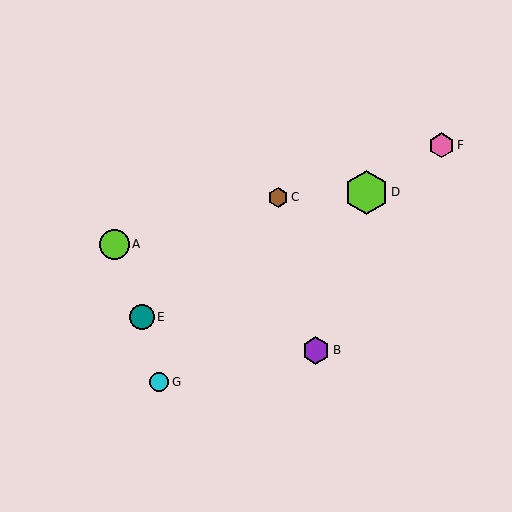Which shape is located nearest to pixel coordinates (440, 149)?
The pink hexagon (labeled F) at (442, 145) is nearest to that location.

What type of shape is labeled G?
Shape G is a cyan circle.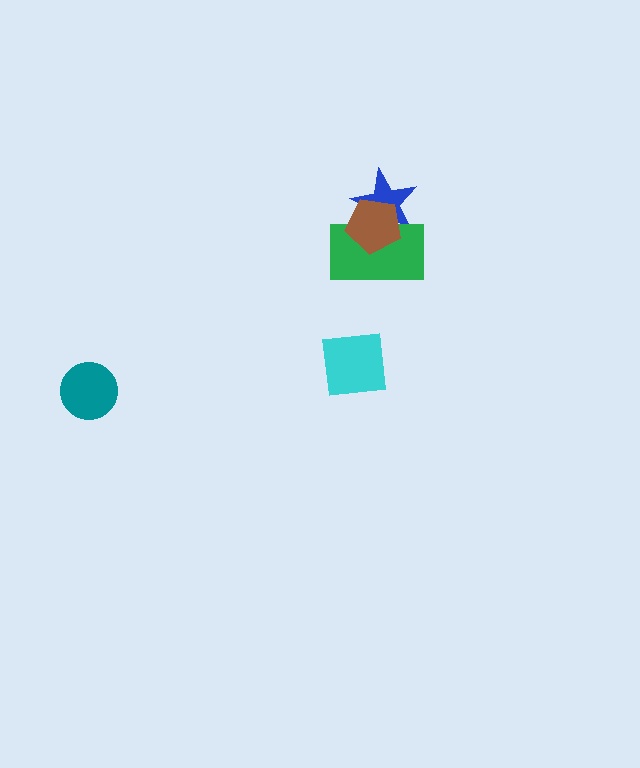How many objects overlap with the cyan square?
0 objects overlap with the cyan square.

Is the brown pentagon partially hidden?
No, no other shape covers it.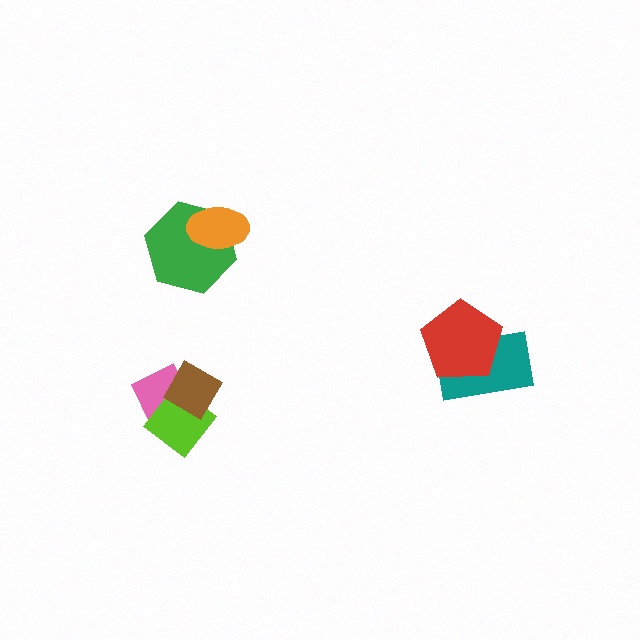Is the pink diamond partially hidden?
Yes, it is partially covered by another shape.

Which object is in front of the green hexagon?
The orange ellipse is in front of the green hexagon.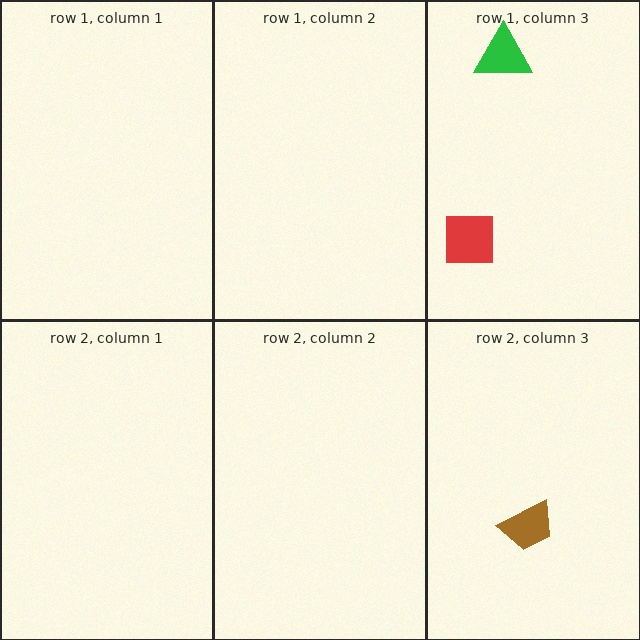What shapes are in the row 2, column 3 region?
The brown trapezoid.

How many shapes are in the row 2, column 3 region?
1.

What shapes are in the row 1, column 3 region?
The green triangle, the red square.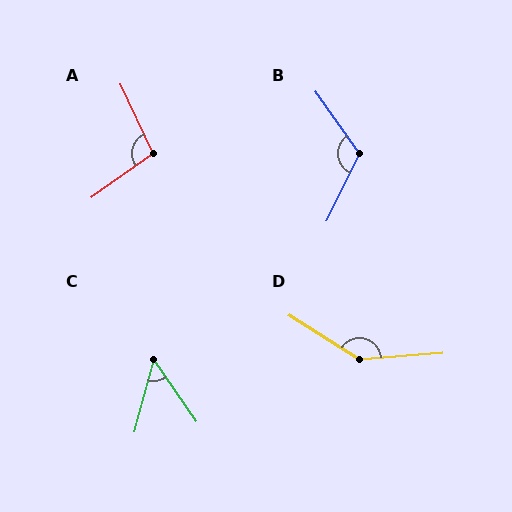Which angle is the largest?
D, at approximately 143 degrees.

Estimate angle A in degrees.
Approximately 100 degrees.